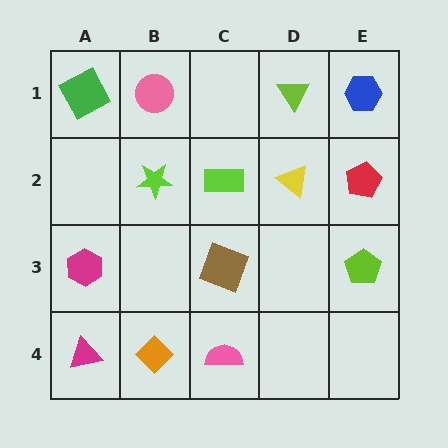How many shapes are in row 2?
4 shapes.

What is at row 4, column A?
A magenta triangle.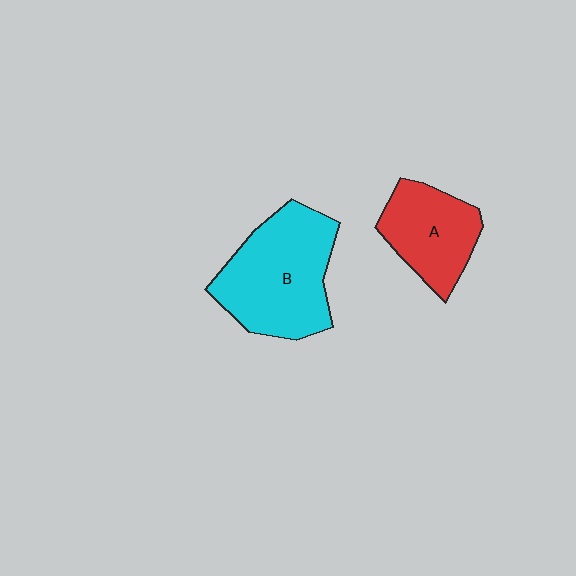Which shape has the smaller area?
Shape A (red).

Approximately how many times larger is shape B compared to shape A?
Approximately 1.5 times.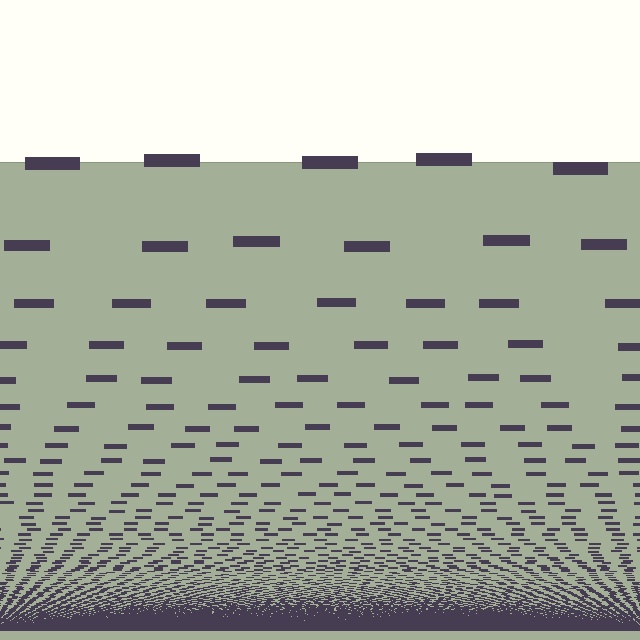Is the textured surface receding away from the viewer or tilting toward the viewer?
The surface appears to tilt toward the viewer. Texture elements get larger and sparser toward the top.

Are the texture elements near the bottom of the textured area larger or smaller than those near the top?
Smaller. The gradient is inverted — elements near the bottom are smaller and denser.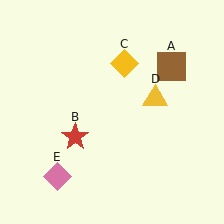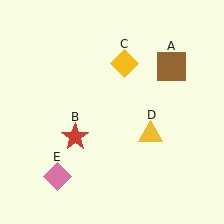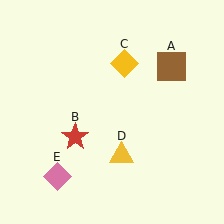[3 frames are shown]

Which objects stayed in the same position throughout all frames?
Brown square (object A) and red star (object B) and yellow diamond (object C) and pink diamond (object E) remained stationary.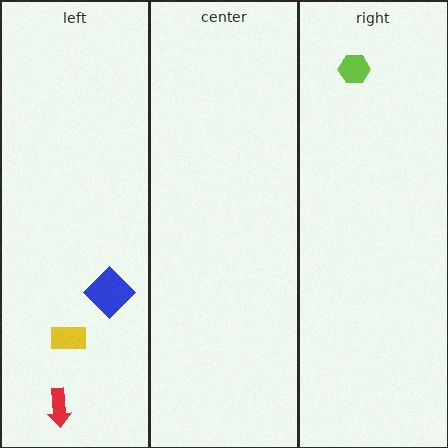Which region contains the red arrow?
The left region.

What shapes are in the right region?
The lime hexagon.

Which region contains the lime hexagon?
The right region.